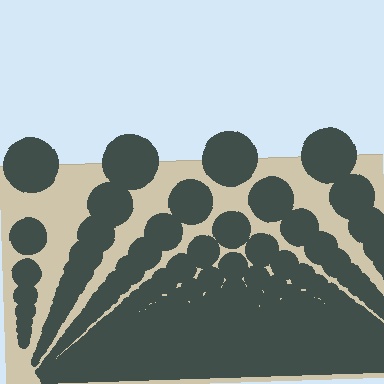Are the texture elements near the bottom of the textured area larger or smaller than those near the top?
Smaller. The gradient is inverted — elements near the bottom are smaller and denser.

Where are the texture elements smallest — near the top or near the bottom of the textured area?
Near the bottom.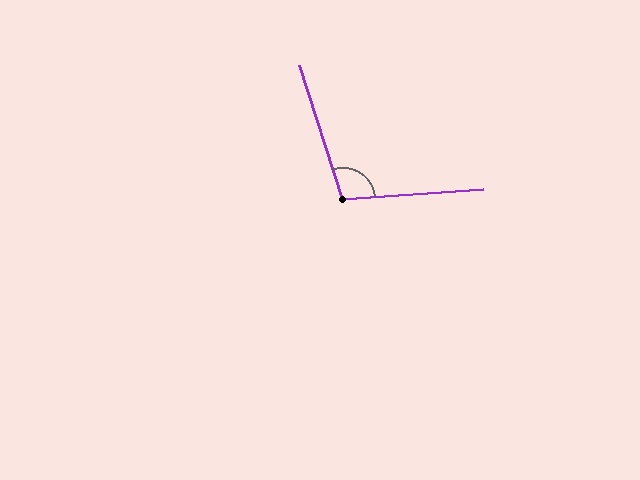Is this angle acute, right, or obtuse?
It is obtuse.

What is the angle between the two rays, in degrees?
Approximately 104 degrees.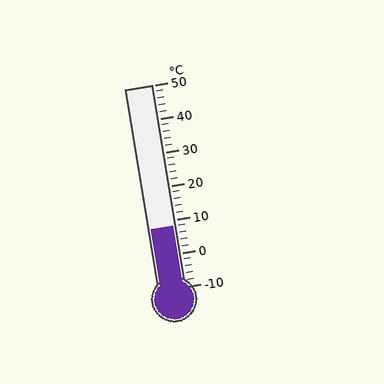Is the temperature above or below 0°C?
The temperature is above 0°C.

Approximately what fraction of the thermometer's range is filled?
The thermometer is filled to approximately 30% of its range.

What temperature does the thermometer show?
The thermometer shows approximately 8°C.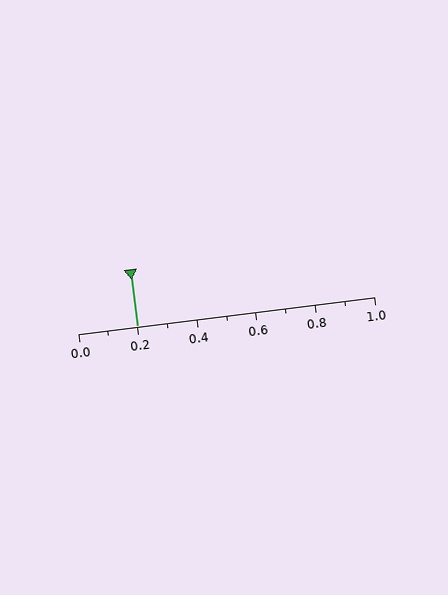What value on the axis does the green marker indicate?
The marker indicates approximately 0.2.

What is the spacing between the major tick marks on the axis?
The major ticks are spaced 0.2 apart.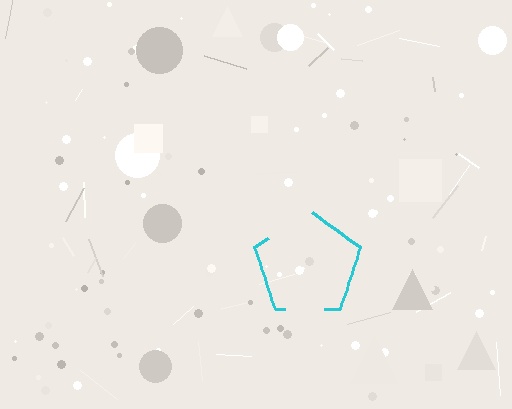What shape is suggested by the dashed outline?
The dashed outline suggests a pentagon.